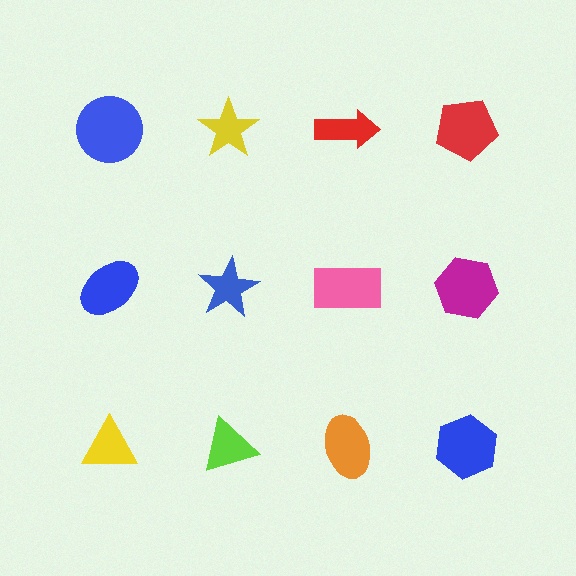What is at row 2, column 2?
A blue star.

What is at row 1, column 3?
A red arrow.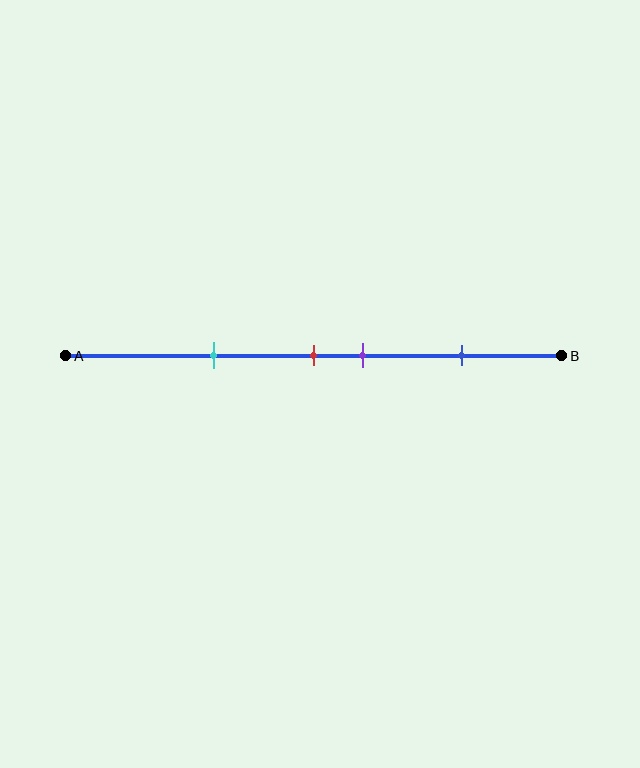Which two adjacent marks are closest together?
The red and purple marks are the closest adjacent pair.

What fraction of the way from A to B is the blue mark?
The blue mark is approximately 80% (0.8) of the way from A to B.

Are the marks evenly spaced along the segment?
No, the marks are not evenly spaced.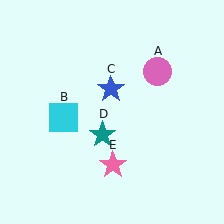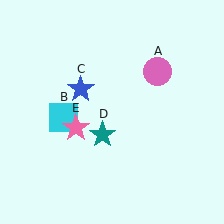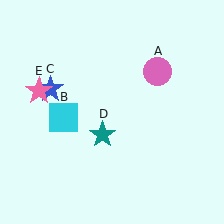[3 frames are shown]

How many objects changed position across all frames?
2 objects changed position: blue star (object C), pink star (object E).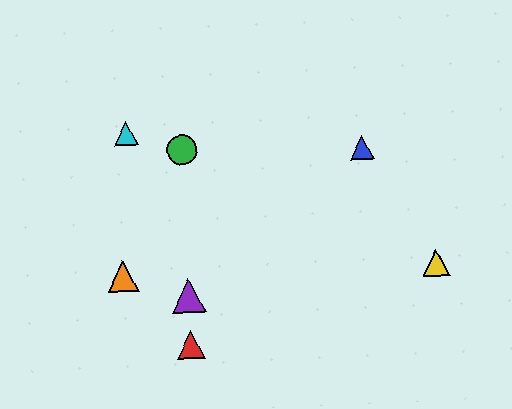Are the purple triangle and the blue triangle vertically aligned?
No, the purple triangle is at x≈189 and the blue triangle is at x≈362.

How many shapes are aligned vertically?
3 shapes (the red triangle, the green circle, the purple triangle) are aligned vertically.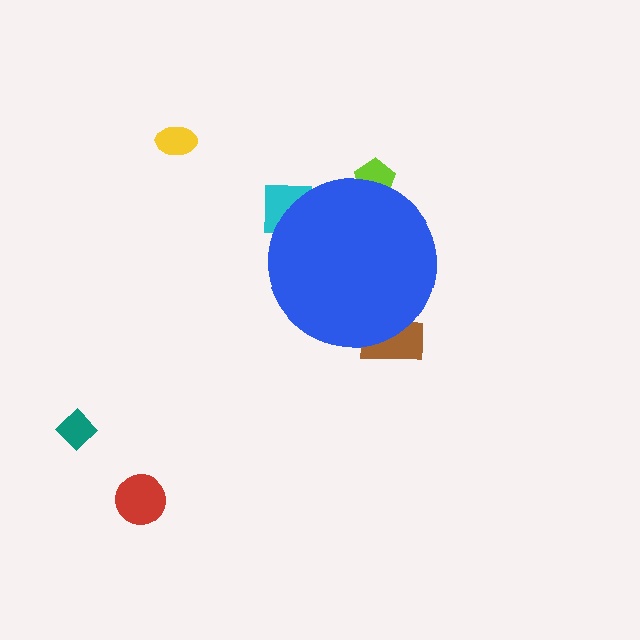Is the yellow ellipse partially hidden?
No, the yellow ellipse is fully visible.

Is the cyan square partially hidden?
Yes, the cyan square is partially hidden behind the blue circle.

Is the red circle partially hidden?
No, the red circle is fully visible.